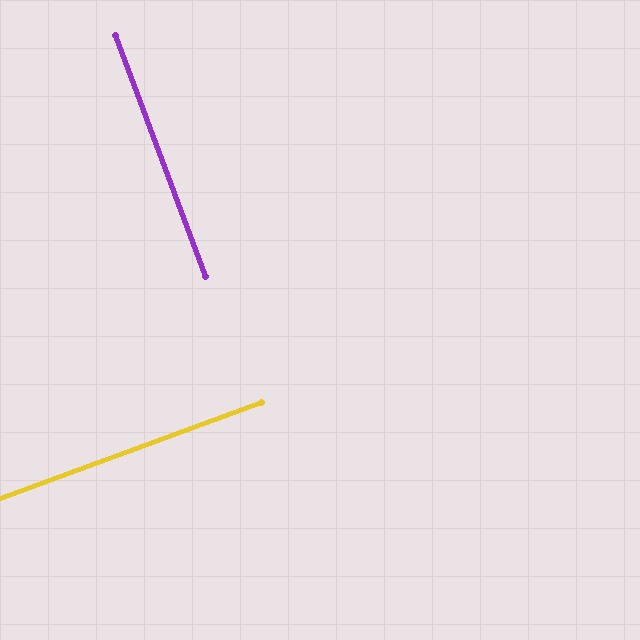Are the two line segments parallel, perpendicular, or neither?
Perpendicular — they meet at approximately 90°.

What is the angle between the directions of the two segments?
Approximately 90 degrees.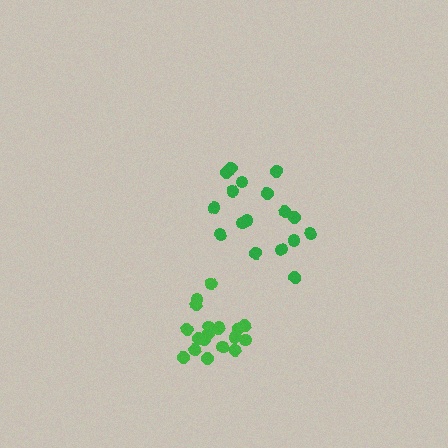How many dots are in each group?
Group 1: 17 dots, Group 2: 19 dots (36 total).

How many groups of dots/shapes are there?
There are 2 groups.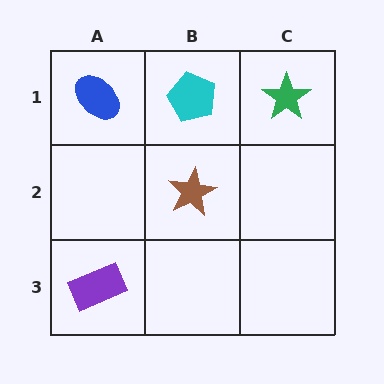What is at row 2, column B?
A brown star.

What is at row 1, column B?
A cyan pentagon.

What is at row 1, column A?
A blue ellipse.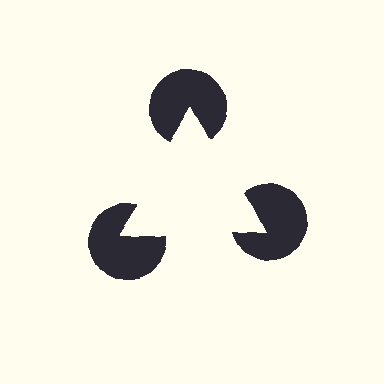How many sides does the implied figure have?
3 sides.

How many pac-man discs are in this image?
There are 3 — one at each vertex of the illusory triangle.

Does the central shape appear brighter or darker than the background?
It typically appears slightly brighter than the background, even though no actual brightness change is drawn.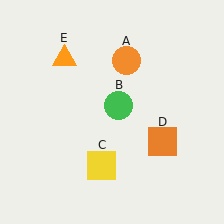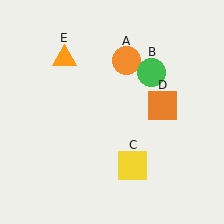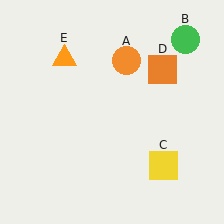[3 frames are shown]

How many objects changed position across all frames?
3 objects changed position: green circle (object B), yellow square (object C), orange square (object D).